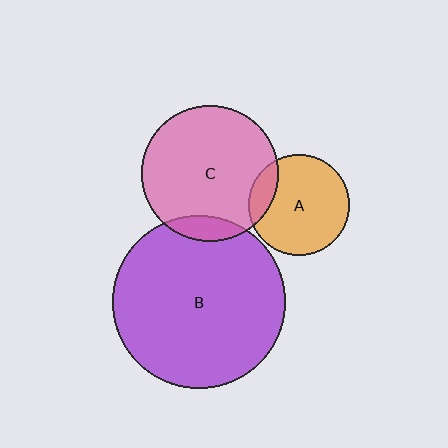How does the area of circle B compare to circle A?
Approximately 2.9 times.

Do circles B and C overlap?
Yes.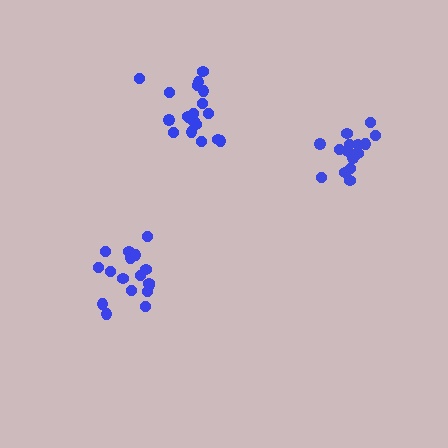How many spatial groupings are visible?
There are 3 spatial groupings.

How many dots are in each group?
Group 1: 17 dots, Group 2: 19 dots, Group 3: 15 dots (51 total).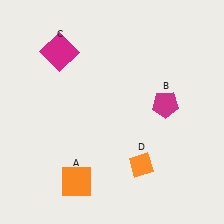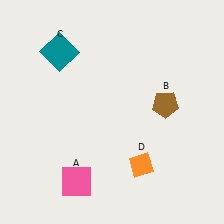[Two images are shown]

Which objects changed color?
A changed from orange to pink. B changed from magenta to brown. C changed from magenta to teal.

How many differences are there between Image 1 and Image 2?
There are 3 differences between the two images.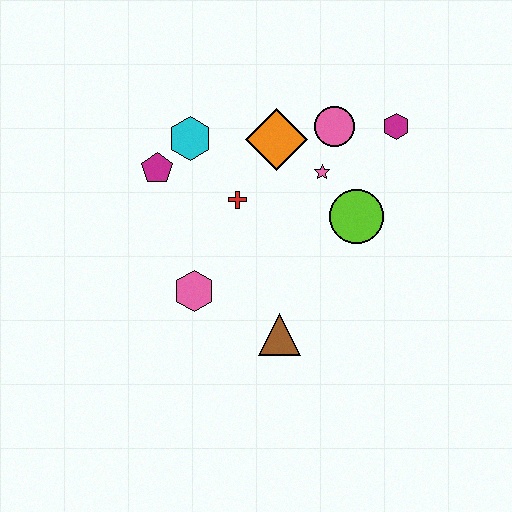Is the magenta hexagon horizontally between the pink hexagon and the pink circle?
No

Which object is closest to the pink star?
The pink circle is closest to the pink star.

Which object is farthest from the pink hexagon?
The magenta hexagon is farthest from the pink hexagon.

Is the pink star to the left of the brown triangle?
No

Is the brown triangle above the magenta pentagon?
No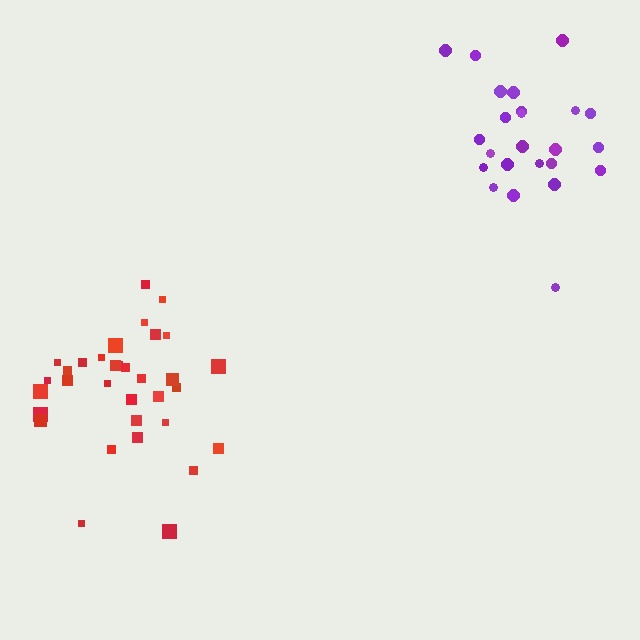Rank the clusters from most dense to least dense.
purple, red.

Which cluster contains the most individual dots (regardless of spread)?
Red (33).